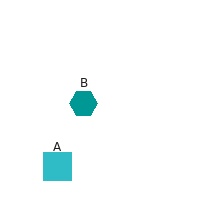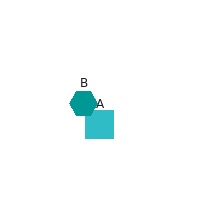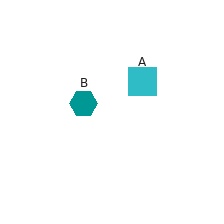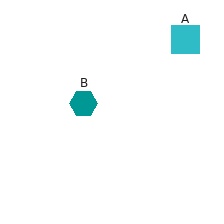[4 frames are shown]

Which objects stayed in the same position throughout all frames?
Teal hexagon (object B) remained stationary.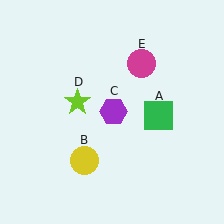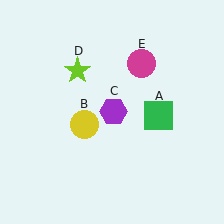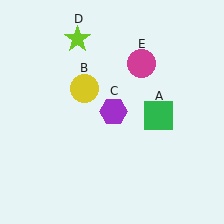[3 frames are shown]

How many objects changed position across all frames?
2 objects changed position: yellow circle (object B), lime star (object D).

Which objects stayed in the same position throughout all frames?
Green square (object A) and purple hexagon (object C) and magenta circle (object E) remained stationary.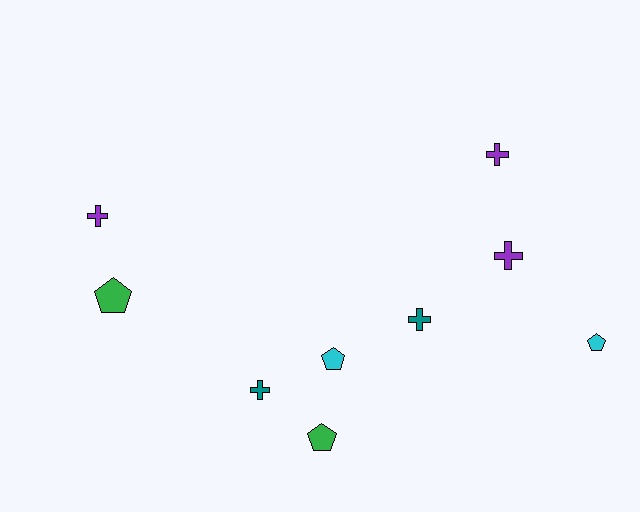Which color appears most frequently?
Purple, with 3 objects.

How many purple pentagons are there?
There are no purple pentagons.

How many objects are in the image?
There are 9 objects.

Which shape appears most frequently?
Cross, with 5 objects.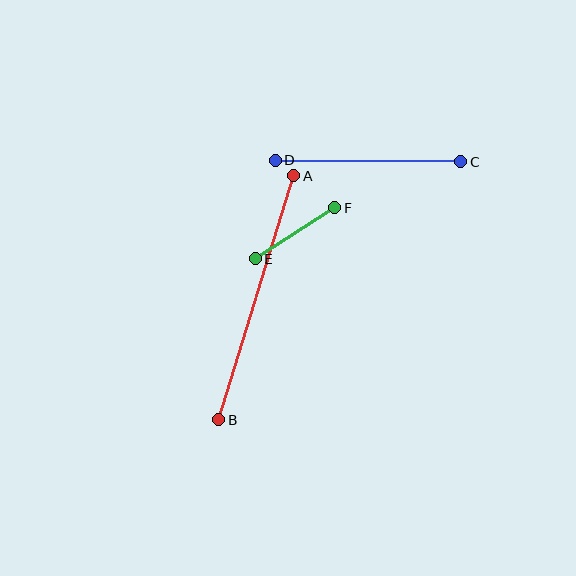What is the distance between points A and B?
The distance is approximately 256 pixels.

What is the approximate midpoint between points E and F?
The midpoint is at approximately (295, 233) pixels.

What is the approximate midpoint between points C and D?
The midpoint is at approximately (368, 161) pixels.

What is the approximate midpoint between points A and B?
The midpoint is at approximately (256, 298) pixels.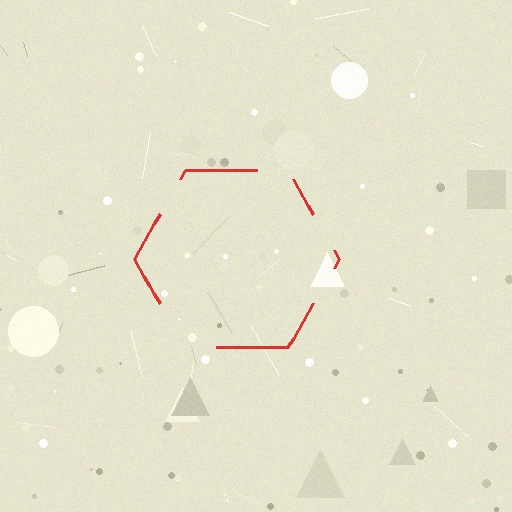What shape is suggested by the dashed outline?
The dashed outline suggests a hexagon.